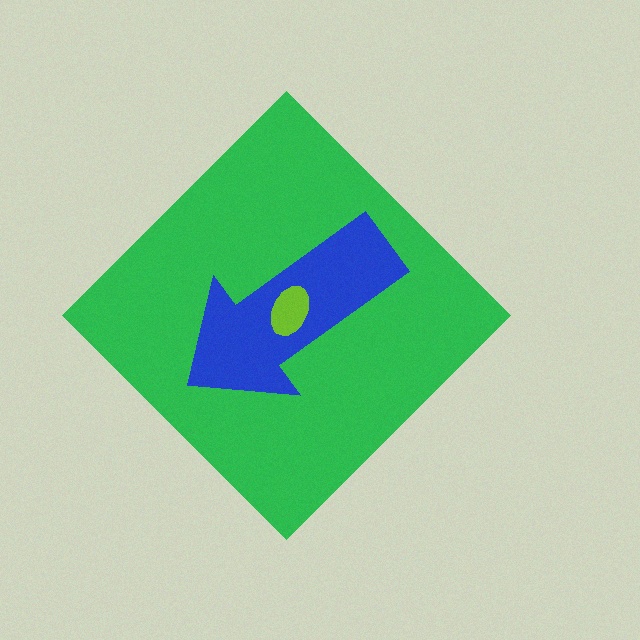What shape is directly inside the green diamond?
The blue arrow.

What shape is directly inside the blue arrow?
The lime ellipse.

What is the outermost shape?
The green diamond.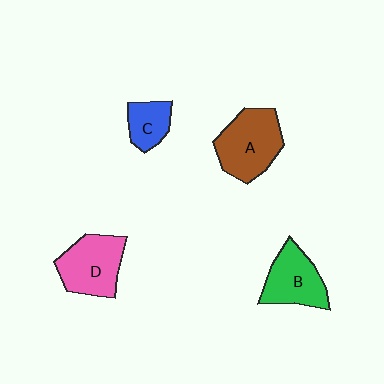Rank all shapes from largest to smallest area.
From largest to smallest: A (brown), D (pink), B (green), C (blue).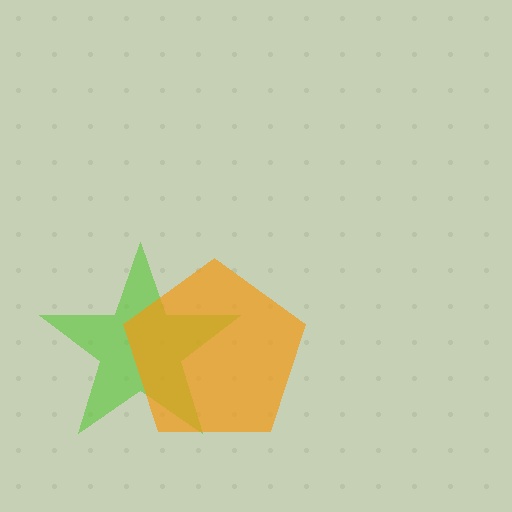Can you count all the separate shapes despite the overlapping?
Yes, there are 2 separate shapes.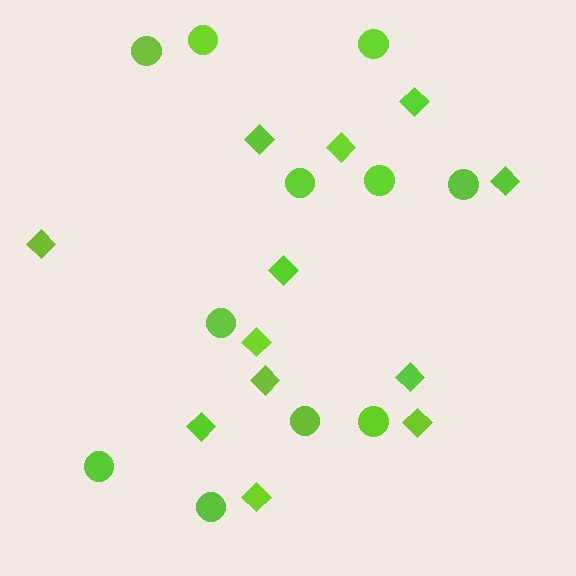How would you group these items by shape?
There are 2 groups: one group of circles (11) and one group of diamonds (12).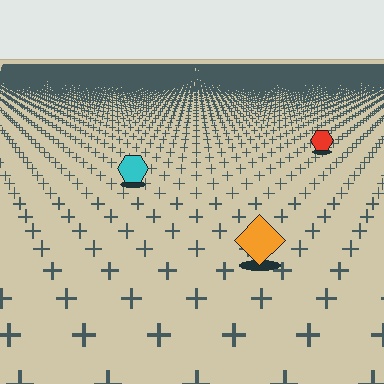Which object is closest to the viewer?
The orange diamond is closest. The texture marks near it are larger and more spread out.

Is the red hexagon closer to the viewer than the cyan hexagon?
No. The cyan hexagon is closer — you can tell from the texture gradient: the ground texture is coarser near it.